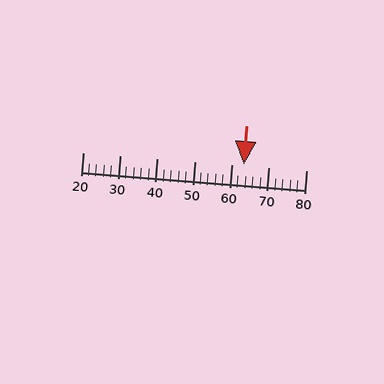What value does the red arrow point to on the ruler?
The red arrow points to approximately 63.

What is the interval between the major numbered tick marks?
The major tick marks are spaced 10 units apart.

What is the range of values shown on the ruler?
The ruler shows values from 20 to 80.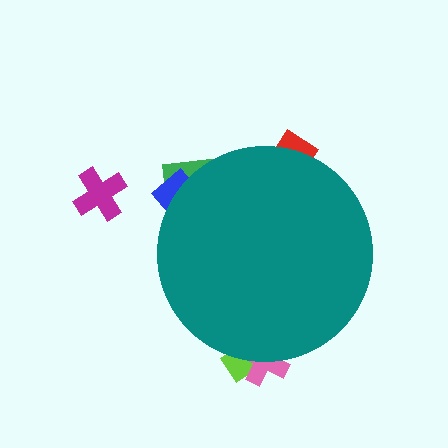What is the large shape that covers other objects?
A teal circle.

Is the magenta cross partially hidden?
No, the magenta cross is fully visible.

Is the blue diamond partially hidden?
Yes, the blue diamond is partially hidden behind the teal circle.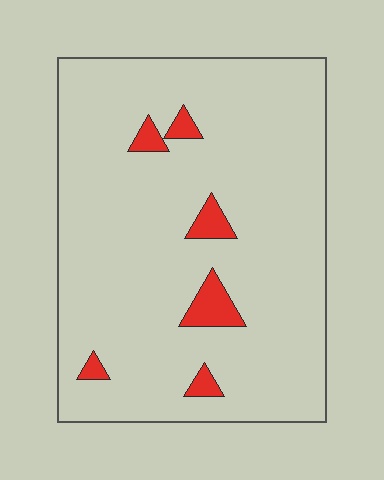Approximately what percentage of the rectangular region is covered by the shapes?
Approximately 5%.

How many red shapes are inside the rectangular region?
6.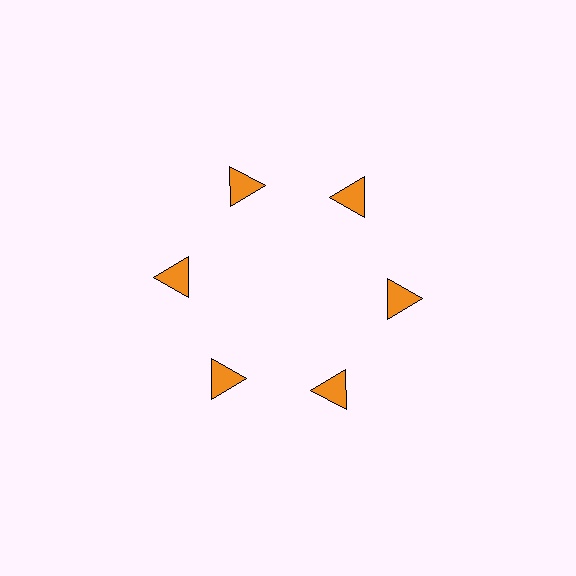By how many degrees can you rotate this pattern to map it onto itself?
The pattern maps onto itself every 60 degrees of rotation.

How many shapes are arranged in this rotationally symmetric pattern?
There are 6 shapes, arranged in 6 groups of 1.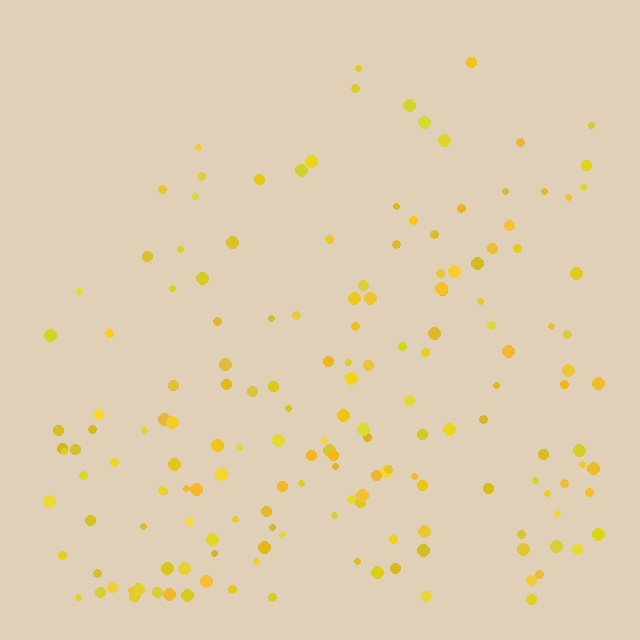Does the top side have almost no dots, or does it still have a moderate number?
Still a moderate number, just noticeably fewer than the bottom.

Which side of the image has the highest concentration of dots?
The bottom.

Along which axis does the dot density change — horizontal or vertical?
Vertical.